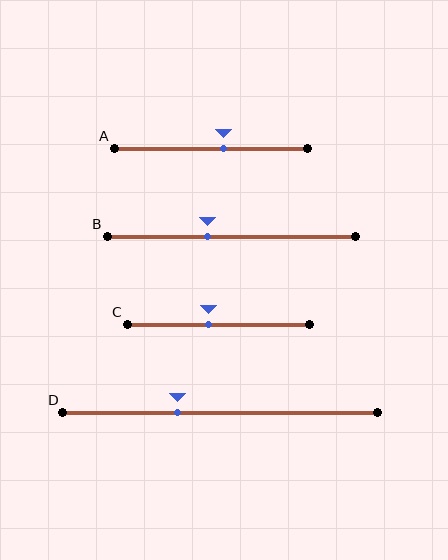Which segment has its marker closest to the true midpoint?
Segment C has its marker closest to the true midpoint.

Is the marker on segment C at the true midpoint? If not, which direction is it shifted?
No, the marker on segment C is shifted to the left by about 5% of the segment length.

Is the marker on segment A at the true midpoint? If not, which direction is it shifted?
No, the marker on segment A is shifted to the right by about 7% of the segment length.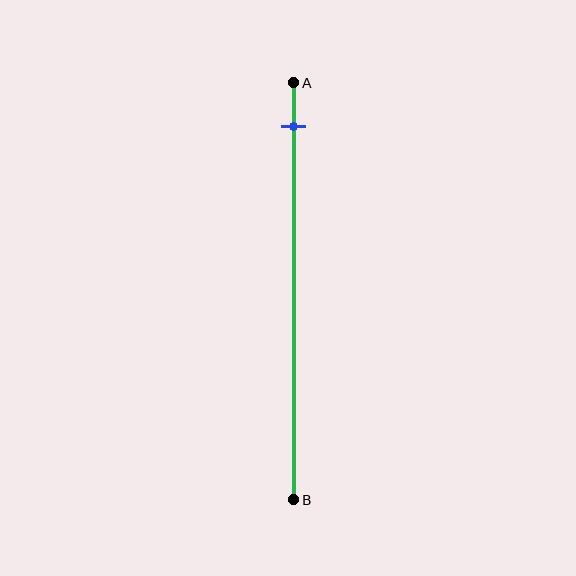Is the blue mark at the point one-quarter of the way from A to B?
No, the mark is at about 10% from A, not at the 25% one-quarter point.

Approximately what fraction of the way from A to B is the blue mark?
The blue mark is approximately 10% of the way from A to B.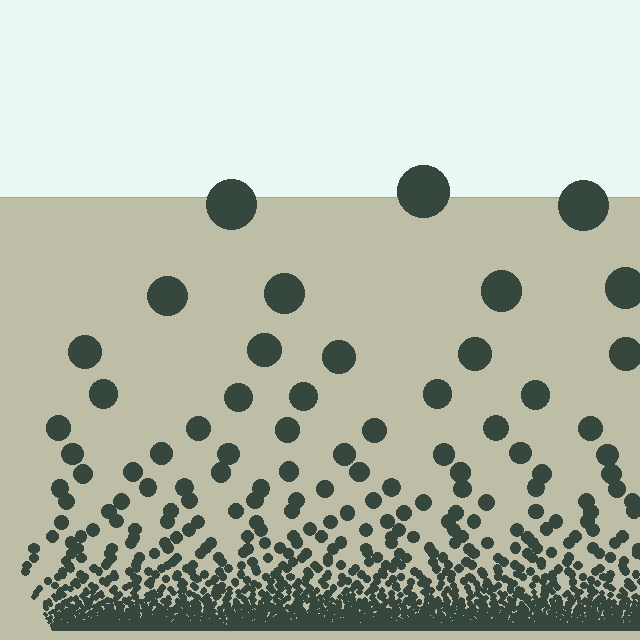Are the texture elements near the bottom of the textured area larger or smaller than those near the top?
Smaller. The gradient is inverted — elements near the bottom are smaller and denser.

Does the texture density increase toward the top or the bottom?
Density increases toward the bottom.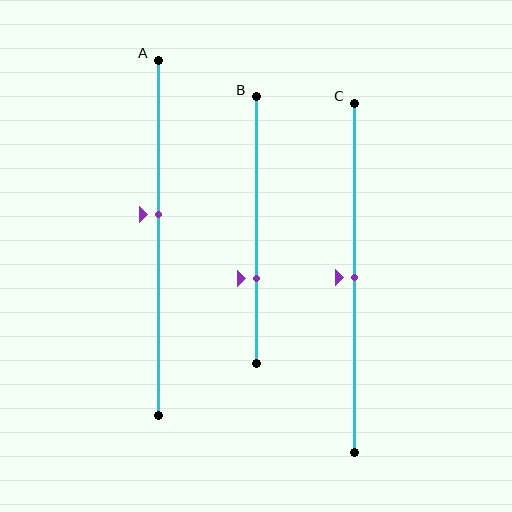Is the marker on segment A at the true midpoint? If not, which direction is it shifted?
No, the marker on segment A is shifted upward by about 7% of the segment length.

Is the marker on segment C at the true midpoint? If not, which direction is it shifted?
Yes, the marker on segment C is at the true midpoint.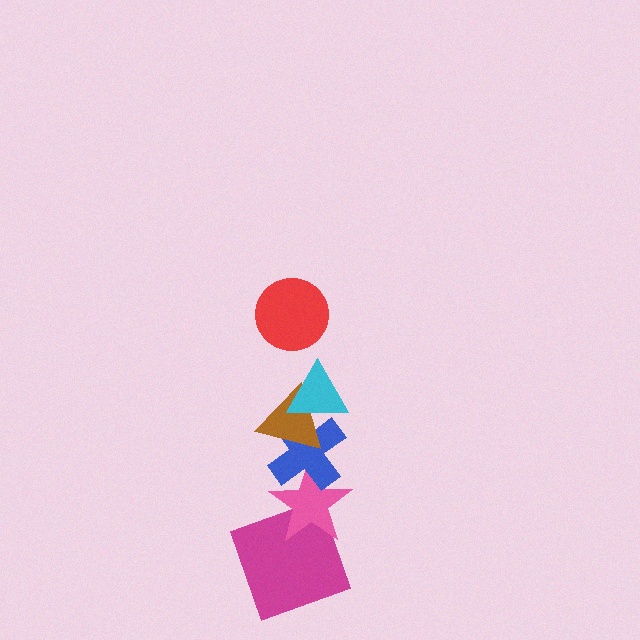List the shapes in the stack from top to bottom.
From top to bottom: the red circle, the cyan triangle, the brown triangle, the blue cross, the pink star, the magenta square.